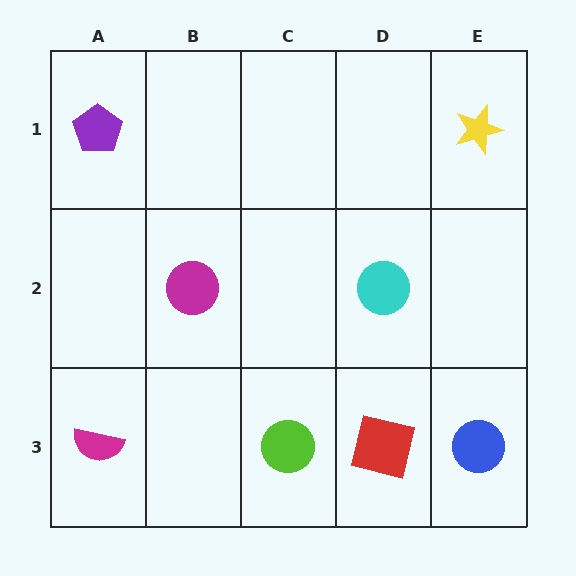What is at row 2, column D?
A cyan circle.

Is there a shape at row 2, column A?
No, that cell is empty.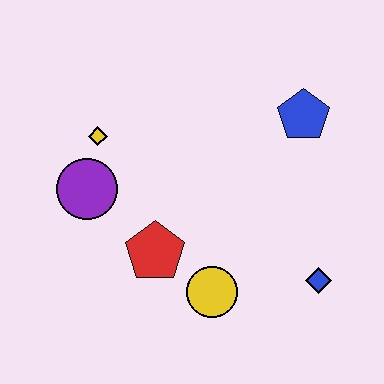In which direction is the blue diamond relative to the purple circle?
The blue diamond is to the right of the purple circle.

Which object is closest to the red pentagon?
The yellow circle is closest to the red pentagon.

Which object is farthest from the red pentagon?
The blue pentagon is farthest from the red pentagon.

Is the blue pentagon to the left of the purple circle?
No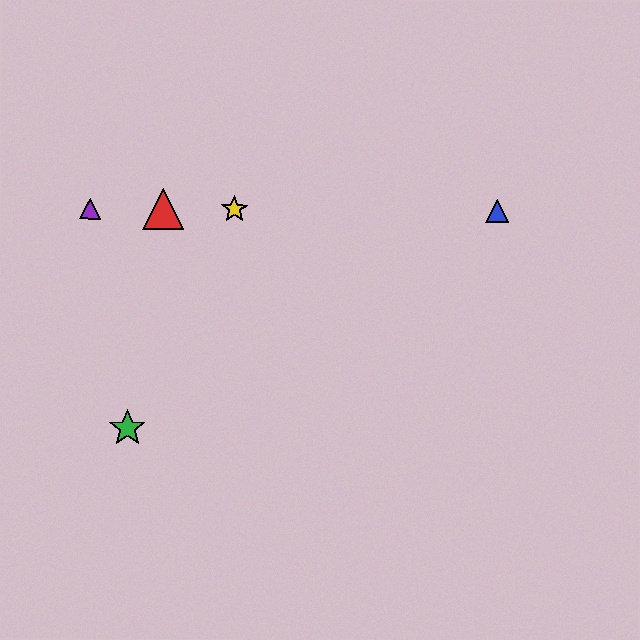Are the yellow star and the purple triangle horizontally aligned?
Yes, both are at y≈210.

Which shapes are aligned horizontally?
The red triangle, the blue triangle, the yellow star, the purple triangle are aligned horizontally.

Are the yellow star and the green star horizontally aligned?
No, the yellow star is at y≈210 and the green star is at y≈428.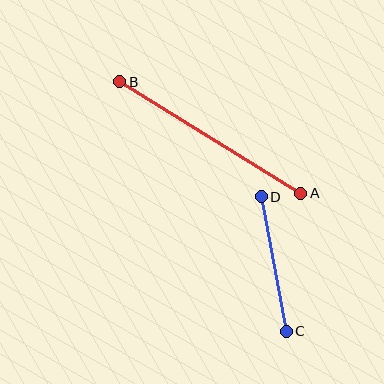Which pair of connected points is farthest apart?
Points A and B are farthest apart.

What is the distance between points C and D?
The distance is approximately 137 pixels.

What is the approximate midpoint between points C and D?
The midpoint is at approximately (274, 264) pixels.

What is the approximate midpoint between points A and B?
The midpoint is at approximately (210, 138) pixels.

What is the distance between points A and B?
The distance is approximately 213 pixels.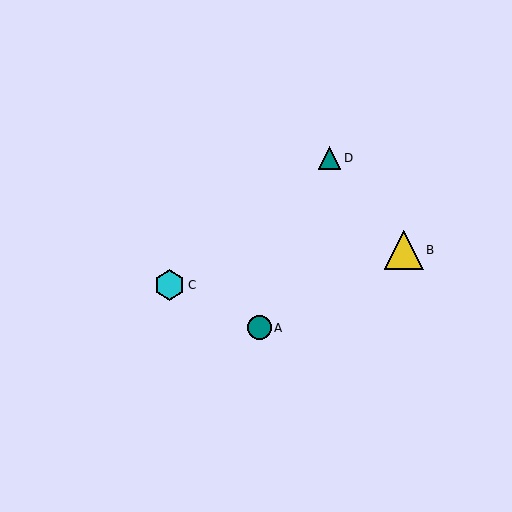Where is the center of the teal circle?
The center of the teal circle is at (259, 328).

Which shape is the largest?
The yellow triangle (labeled B) is the largest.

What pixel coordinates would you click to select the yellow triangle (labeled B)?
Click at (404, 250) to select the yellow triangle B.